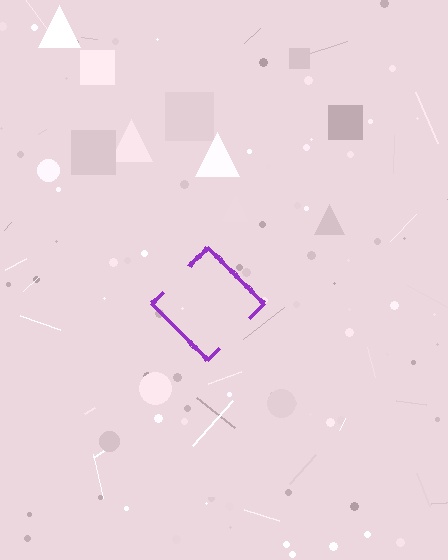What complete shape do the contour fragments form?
The contour fragments form a diamond.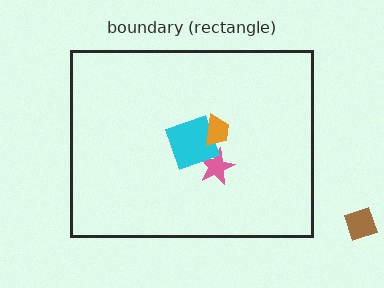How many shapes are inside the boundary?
3 inside, 1 outside.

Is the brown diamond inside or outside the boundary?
Outside.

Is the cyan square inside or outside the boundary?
Inside.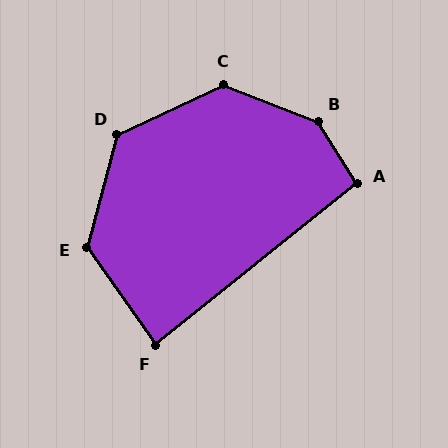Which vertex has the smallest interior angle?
F, at approximately 86 degrees.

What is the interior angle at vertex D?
Approximately 130 degrees (obtuse).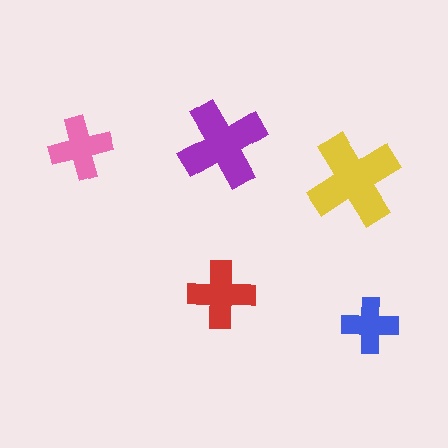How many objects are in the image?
There are 5 objects in the image.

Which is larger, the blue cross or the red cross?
The red one.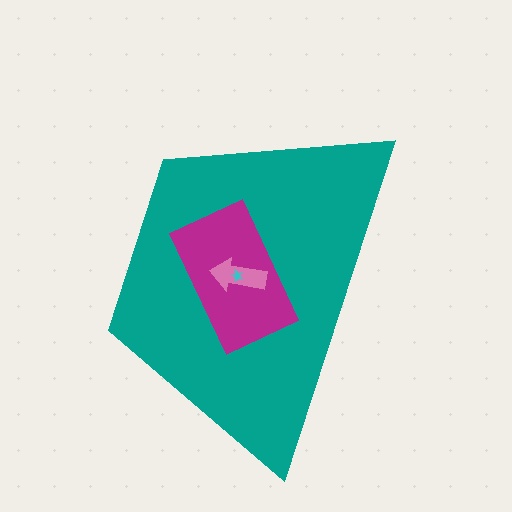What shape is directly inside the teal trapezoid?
The magenta rectangle.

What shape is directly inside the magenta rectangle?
The pink arrow.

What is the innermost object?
The cyan star.